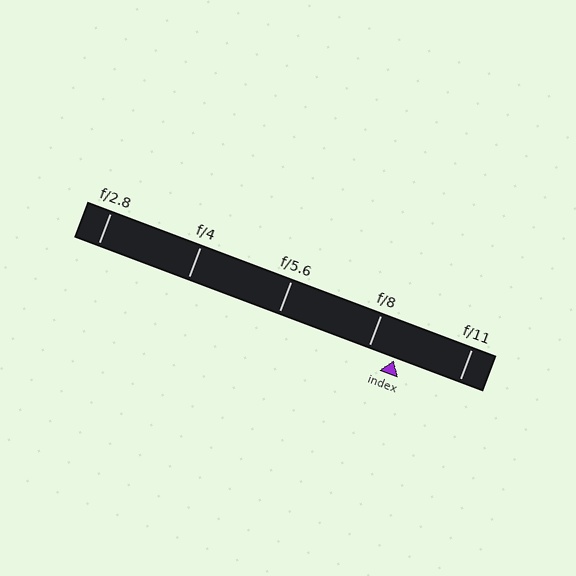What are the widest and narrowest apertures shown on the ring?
The widest aperture shown is f/2.8 and the narrowest is f/11.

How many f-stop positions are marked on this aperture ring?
There are 5 f-stop positions marked.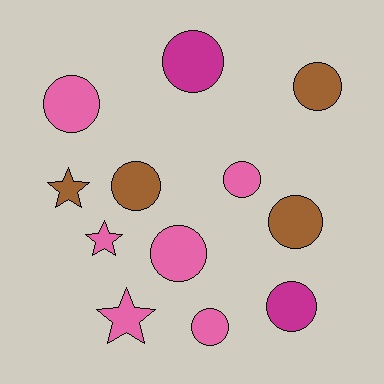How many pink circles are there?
There are 4 pink circles.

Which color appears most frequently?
Pink, with 6 objects.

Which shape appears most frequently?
Circle, with 9 objects.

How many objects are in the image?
There are 12 objects.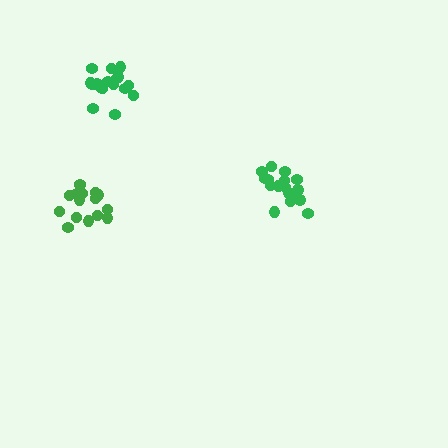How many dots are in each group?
Group 1: 18 dots, Group 2: 15 dots, Group 3: 17 dots (50 total).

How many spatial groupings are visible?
There are 3 spatial groupings.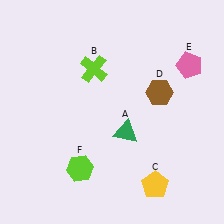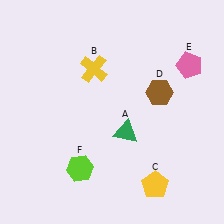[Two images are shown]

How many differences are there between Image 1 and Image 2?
There is 1 difference between the two images.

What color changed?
The cross (B) changed from lime in Image 1 to yellow in Image 2.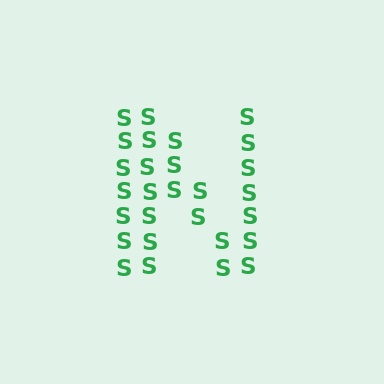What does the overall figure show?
The overall figure shows the letter N.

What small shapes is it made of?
It is made of small letter S's.